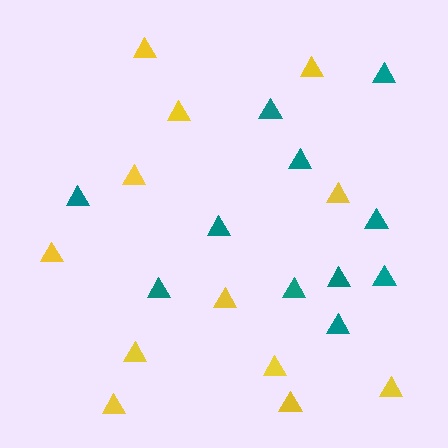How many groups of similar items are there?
There are 2 groups: one group of teal triangles (11) and one group of yellow triangles (12).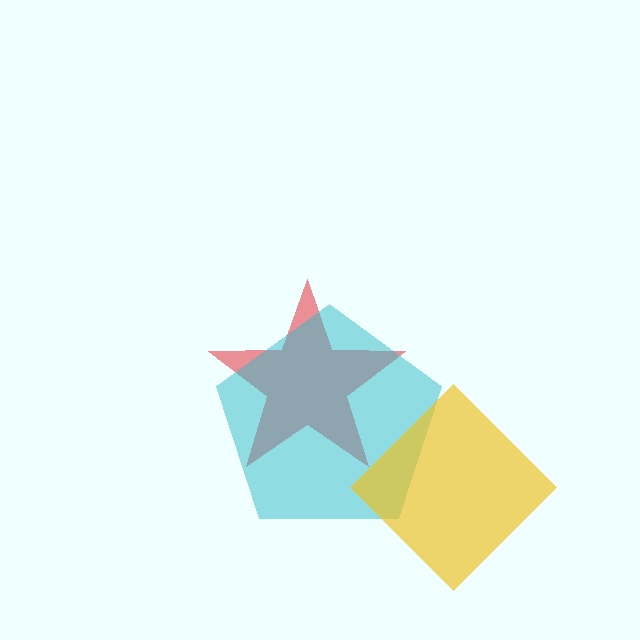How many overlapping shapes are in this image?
There are 3 overlapping shapes in the image.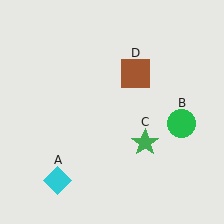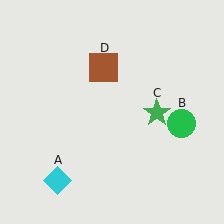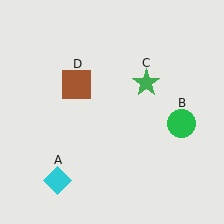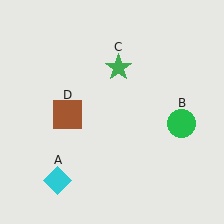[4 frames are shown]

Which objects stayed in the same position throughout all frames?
Cyan diamond (object A) and green circle (object B) remained stationary.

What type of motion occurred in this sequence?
The green star (object C), brown square (object D) rotated counterclockwise around the center of the scene.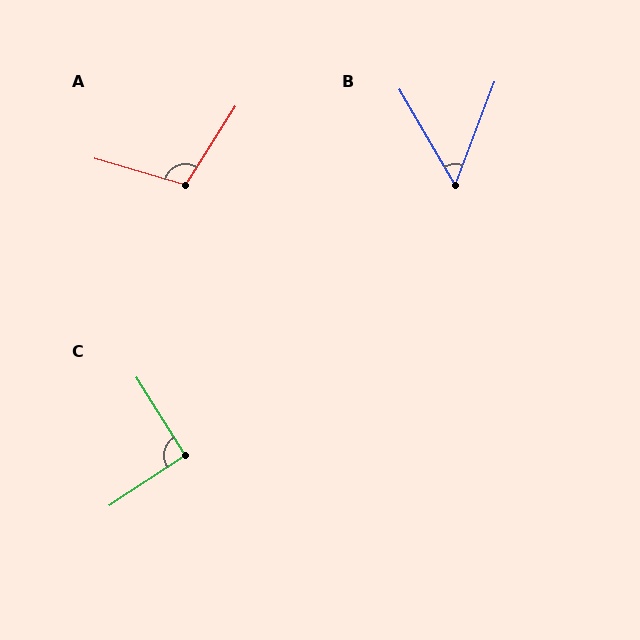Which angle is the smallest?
B, at approximately 51 degrees.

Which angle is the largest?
A, at approximately 106 degrees.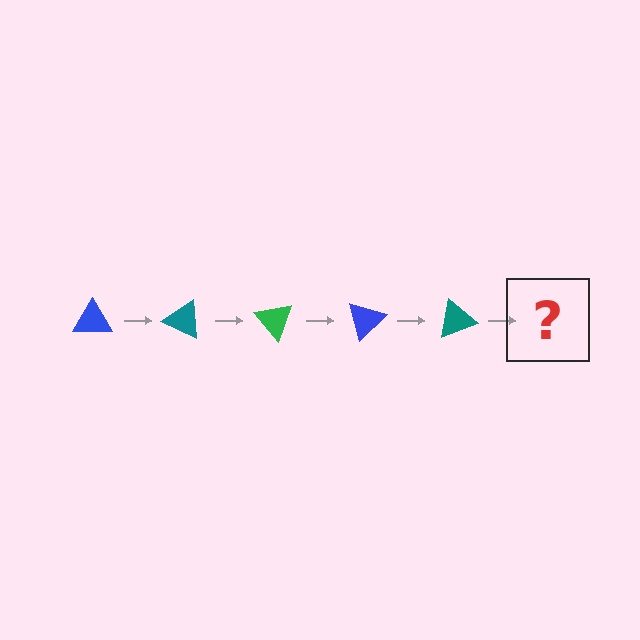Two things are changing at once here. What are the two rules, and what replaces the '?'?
The two rules are that it rotates 25 degrees each step and the color cycles through blue, teal, and green. The '?' should be a green triangle, rotated 125 degrees from the start.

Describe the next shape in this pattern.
It should be a green triangle, rotated 125 degrees from the start.